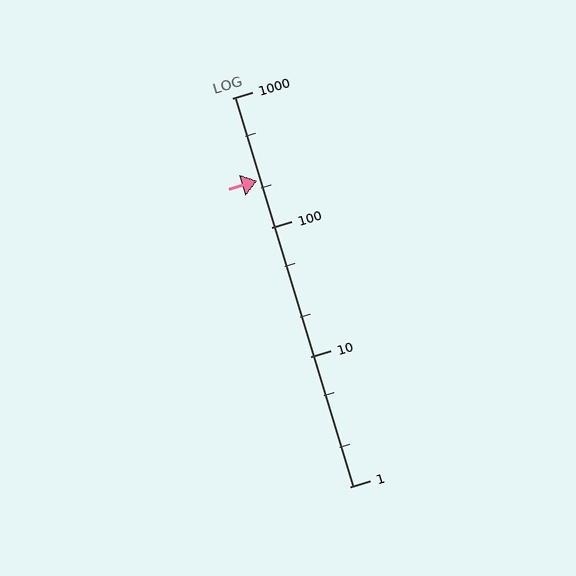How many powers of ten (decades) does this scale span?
The scale spans 3 decades, from 1 to 1000.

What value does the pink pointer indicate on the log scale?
The pointer indicates approximately 230.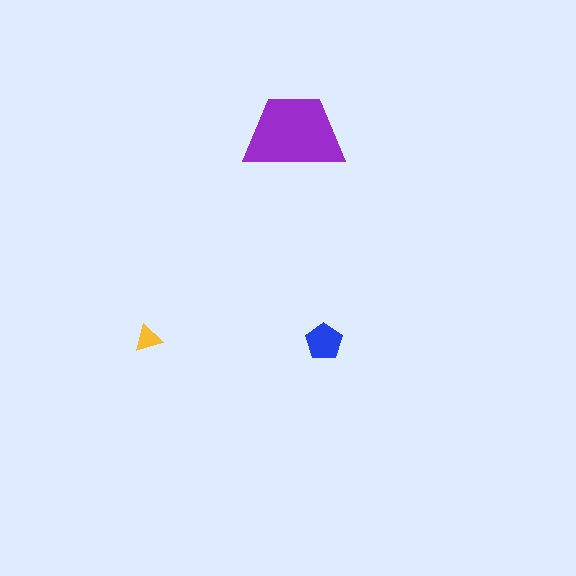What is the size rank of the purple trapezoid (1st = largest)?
1st.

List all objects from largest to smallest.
The purple trapezoid, the blue pentagon, the yellow triangle.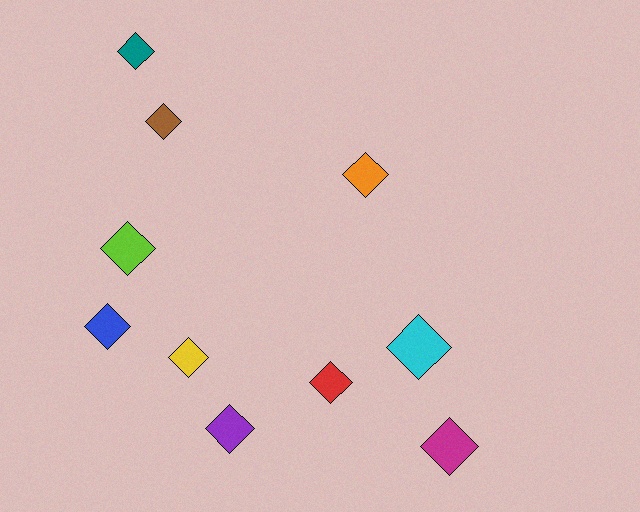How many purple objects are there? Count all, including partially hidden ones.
There is 1 purple object.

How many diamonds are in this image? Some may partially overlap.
There are 10 diamonds.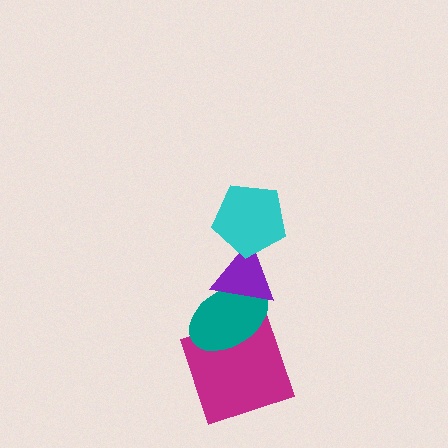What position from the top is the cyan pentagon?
The cyan pentagon is 1st from the top.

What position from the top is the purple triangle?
The purple triangle is 2nd from the top.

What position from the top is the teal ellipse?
The teal ellipse is 3rd from the top.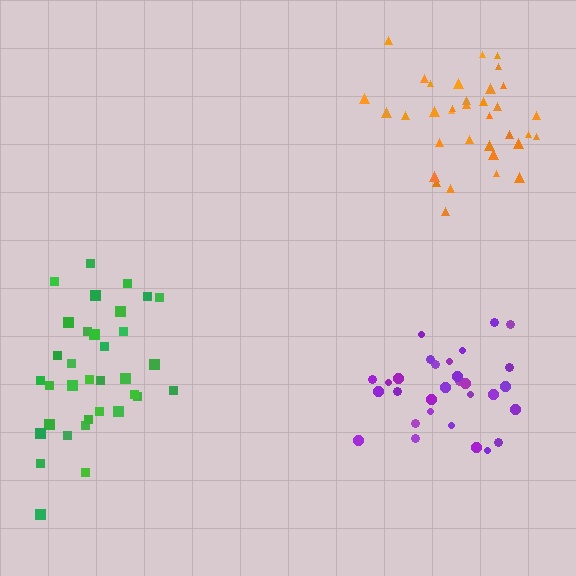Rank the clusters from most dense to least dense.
purple, orange, green.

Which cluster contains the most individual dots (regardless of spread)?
Orange (35).